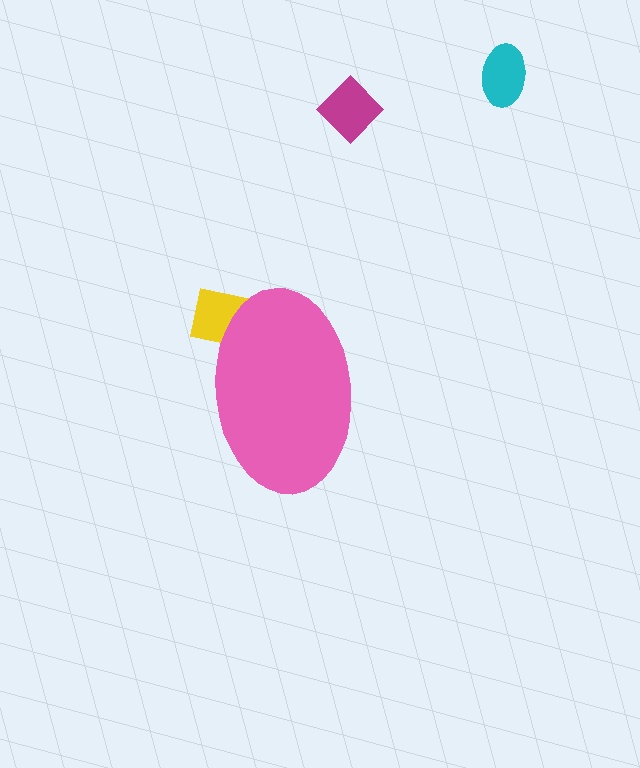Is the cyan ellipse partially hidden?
No, the cyan ellipse is fully visible.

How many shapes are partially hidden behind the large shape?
1 shape is partially hidden.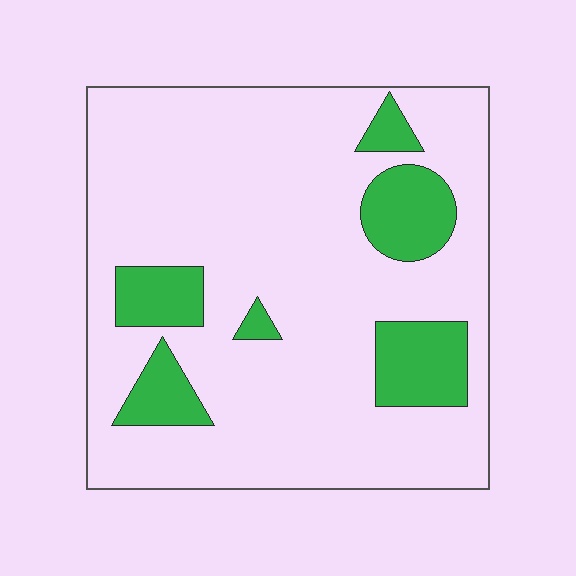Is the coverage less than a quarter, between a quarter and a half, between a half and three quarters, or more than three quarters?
Less than a quarter.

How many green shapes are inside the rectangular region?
6.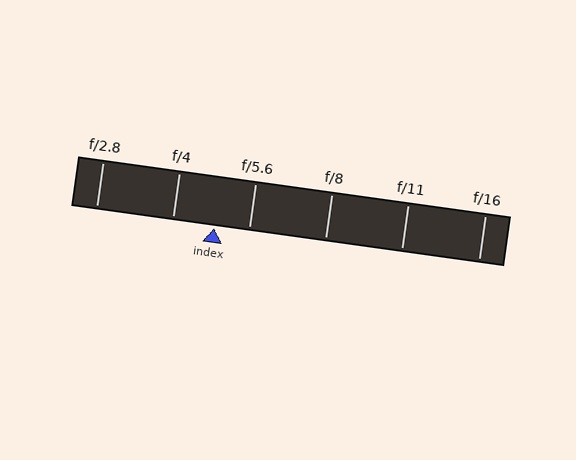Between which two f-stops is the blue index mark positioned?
The index mark is between f/4 and f/5.6.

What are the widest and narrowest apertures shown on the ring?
The widest aperture shown is f/2.8 and the narrowest is f/16.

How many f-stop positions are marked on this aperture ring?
There are 6 f-stop positions marked.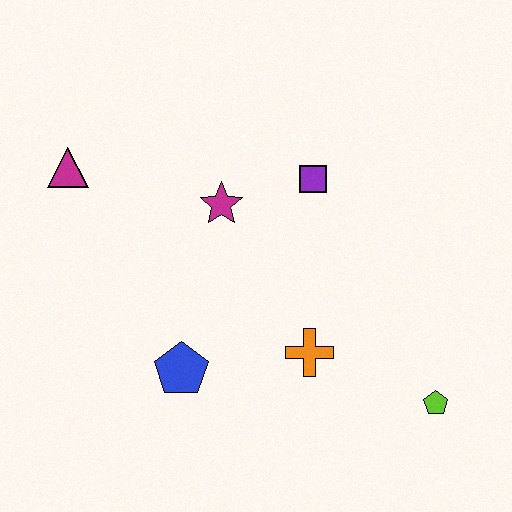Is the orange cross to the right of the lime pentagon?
No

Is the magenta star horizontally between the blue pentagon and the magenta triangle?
No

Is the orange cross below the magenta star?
Yes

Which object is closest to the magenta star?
The purple square is closest to the magenta star.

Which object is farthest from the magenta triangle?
The lime pentagon is farthest from the magenta triangle.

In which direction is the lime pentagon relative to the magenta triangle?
The lime pentagon is to the right of the magenta triangle.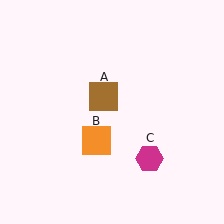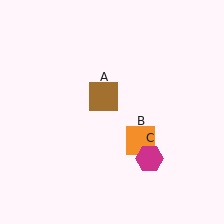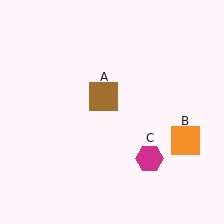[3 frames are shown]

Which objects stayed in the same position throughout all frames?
Brown square (object A) and magenta hexagon (object C) remained stationary.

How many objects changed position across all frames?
1 object changed position: orange square (object B).